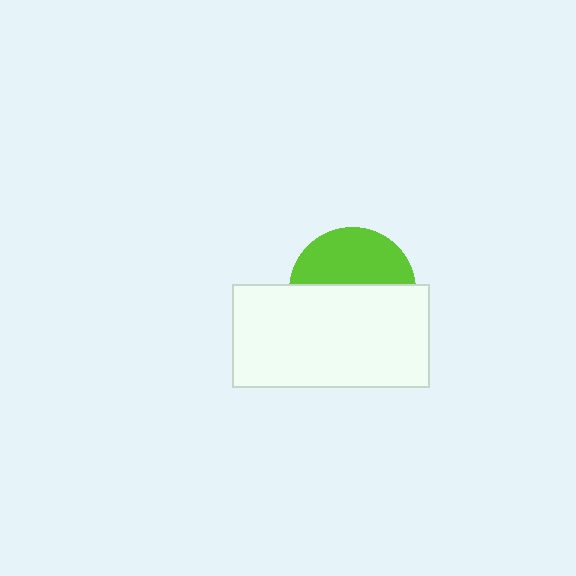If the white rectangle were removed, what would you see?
You would see the complete lime circle.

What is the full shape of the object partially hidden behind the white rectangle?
The partially hidden object is a lime circle.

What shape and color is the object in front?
The object in front is a white rectangle.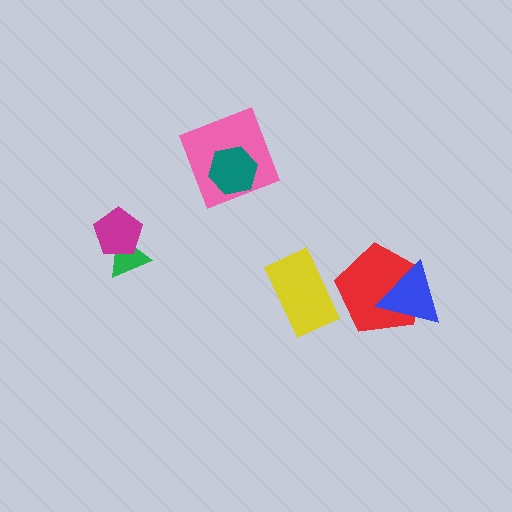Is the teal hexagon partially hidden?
No, no other shape covers it.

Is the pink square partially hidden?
Yes, it is partially covered by another shape.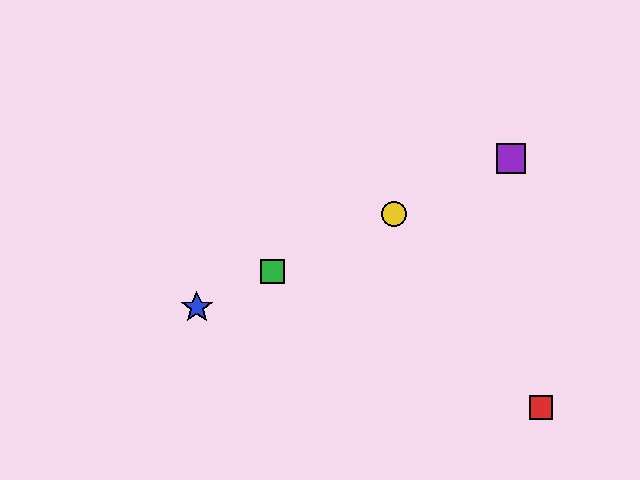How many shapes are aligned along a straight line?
4 shapes (the blue star, the green square, the yellow circle, the purple square) are aligned along a straight line.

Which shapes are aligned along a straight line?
The blue star, the green square, the yellow circle, the purple square are aligned along a straight line.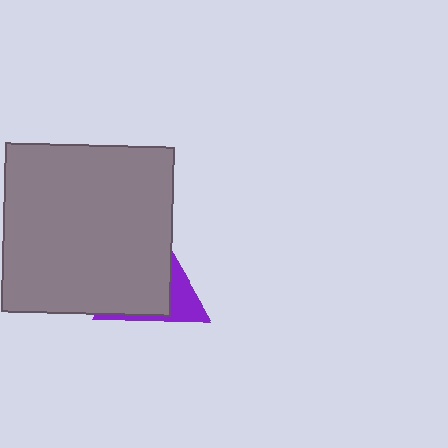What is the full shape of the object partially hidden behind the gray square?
The partially hidden object is a purple triangle.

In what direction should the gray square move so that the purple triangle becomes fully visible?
The gray square should move left. That is the shortest direction to clear the overlap and leave the purple triangle fully visible.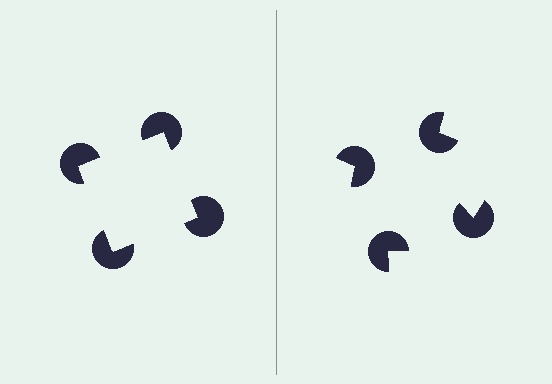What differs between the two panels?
The pac-man discs are positioned identically on both sides; only the wedge orientations differ. On the left they align to a square; on the right they are misaligned.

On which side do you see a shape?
An illusory square appears on the left side. On the right side the wedge cuts are rotated, so no coherent shape forms.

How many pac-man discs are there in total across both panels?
8 — 4 on each side.